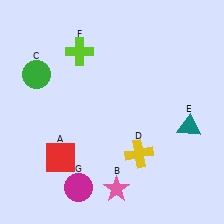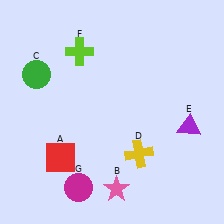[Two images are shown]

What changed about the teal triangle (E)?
In Image 1, E is teal. In Image 2, it changed to purple.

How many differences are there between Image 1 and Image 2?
There is 1 difference between the two images.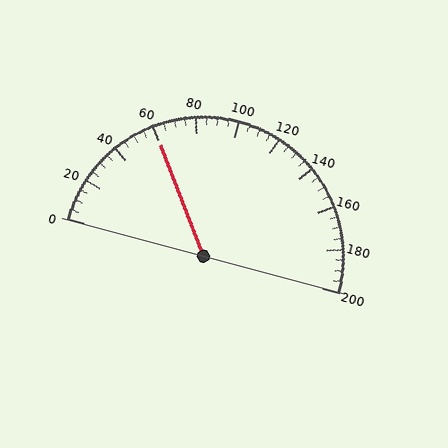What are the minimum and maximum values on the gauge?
The gauge ranges from 0 to 200.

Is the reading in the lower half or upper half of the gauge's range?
The reading is in the lower half of the range (0 to 200).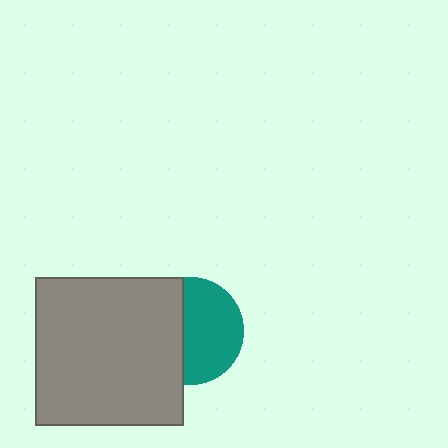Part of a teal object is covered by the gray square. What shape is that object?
It is a circle.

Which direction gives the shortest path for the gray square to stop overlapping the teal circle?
Moving left gives the shortest separation.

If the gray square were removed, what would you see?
You would see the complete teal circle.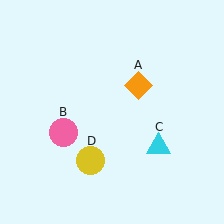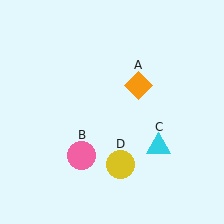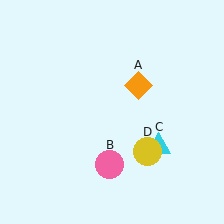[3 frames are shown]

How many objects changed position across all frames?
2 objects changed position: pink circle (object B), yellow circle (object D).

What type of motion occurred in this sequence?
The pink circle (object B), yellow circle (object D) rotated counterclockwise around the center of the scene.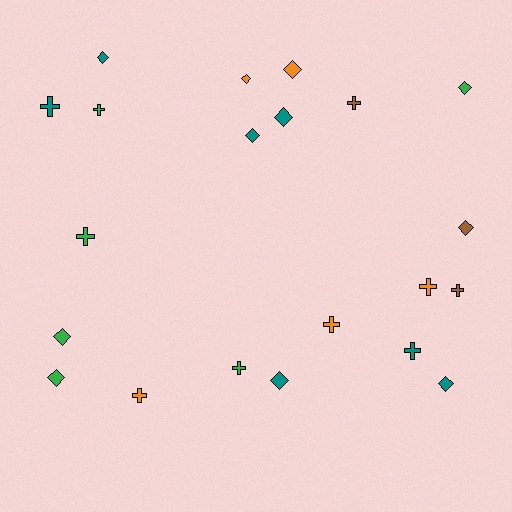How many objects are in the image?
There are 21 objects.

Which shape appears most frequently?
Diamond, with 11 objects.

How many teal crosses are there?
There are 2 teal crosses.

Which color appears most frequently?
Teal, with 7 objects.